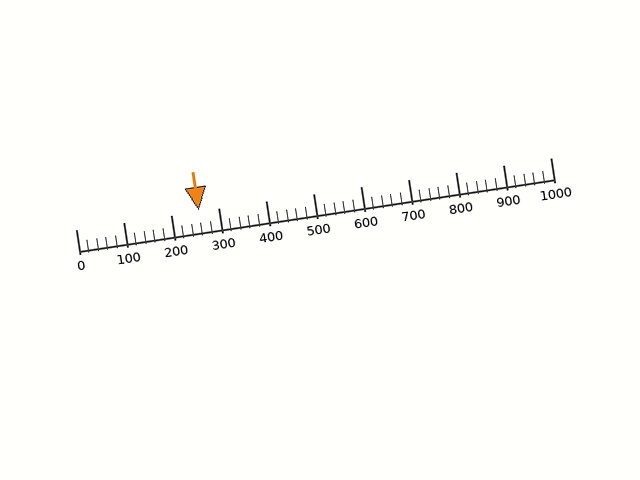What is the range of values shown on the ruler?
The ruler shows values from 0 to 1000.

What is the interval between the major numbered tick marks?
The major tick marks are spaced 100 units apart.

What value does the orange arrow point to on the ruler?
The orange arrow points to approximately 260.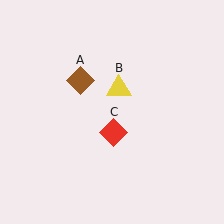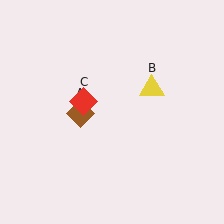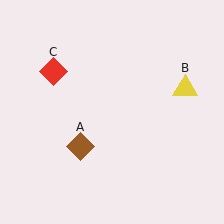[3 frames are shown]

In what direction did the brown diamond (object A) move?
The brown diamond (object A) moved down.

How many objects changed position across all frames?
3 objects changed position: brown diamond (object A), yellow triangle (object B), red diamond (object C).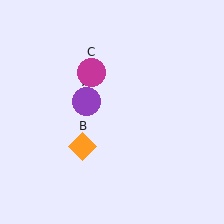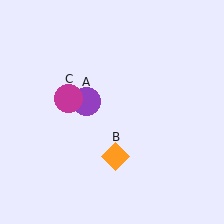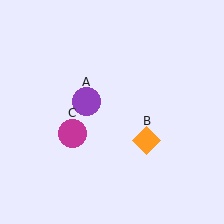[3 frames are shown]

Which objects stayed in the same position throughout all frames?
Purple circle (object A) remained stationary.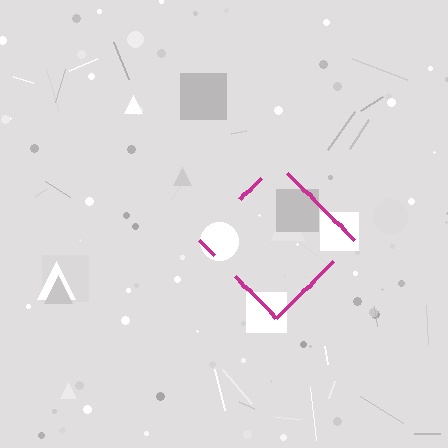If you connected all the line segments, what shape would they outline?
They would outline a diamond.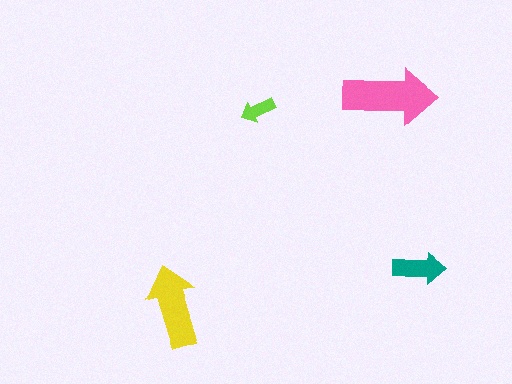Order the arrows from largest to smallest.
the pink one, the yellow one, the teal one, the lime one.